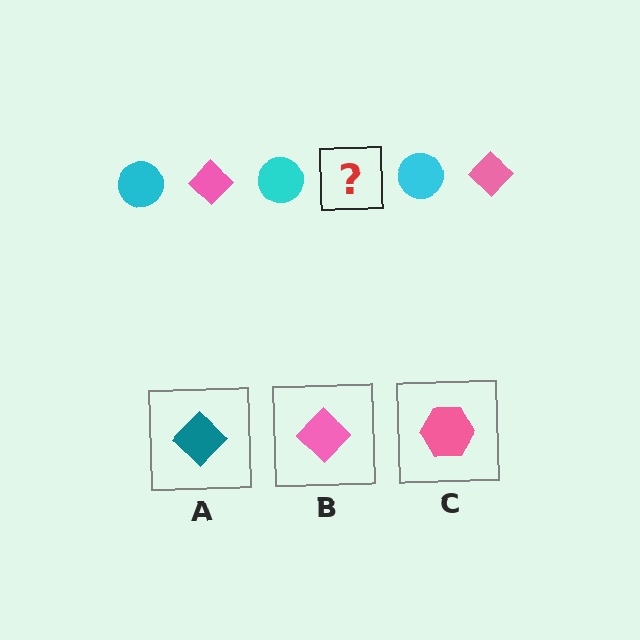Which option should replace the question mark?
Option B.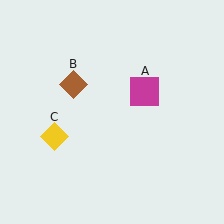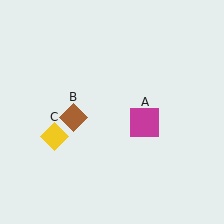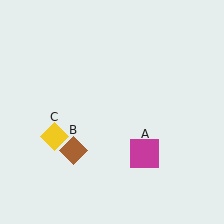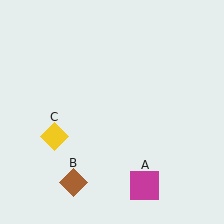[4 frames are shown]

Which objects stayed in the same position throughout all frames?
Yellow diamond (object C) remained stationary.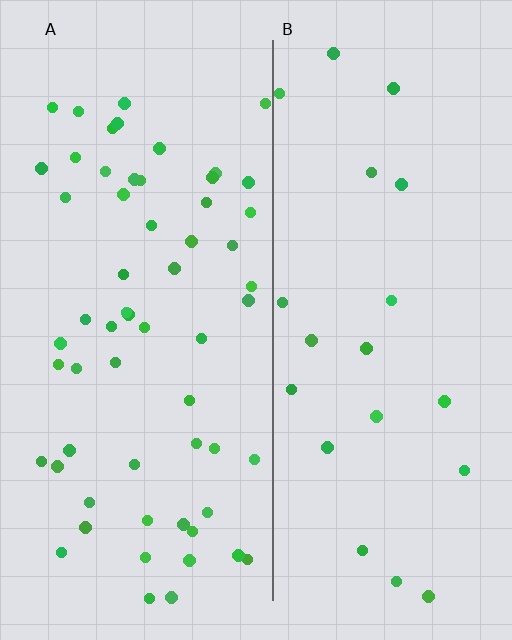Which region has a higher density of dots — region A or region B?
A (the left).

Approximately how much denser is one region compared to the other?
Approximately 2.9× — region A over region B.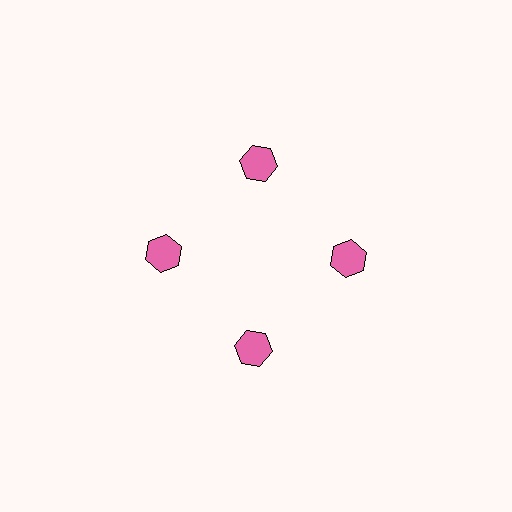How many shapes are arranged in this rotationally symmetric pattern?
There are 4 shapes, arranged in 4 groups of 1.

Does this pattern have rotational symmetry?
Yes, this pattern has 4-fold rotational symmetry. It looks the same after rotating 90 degrees around the center.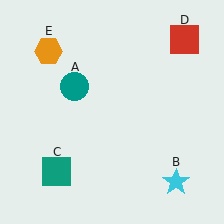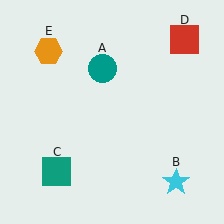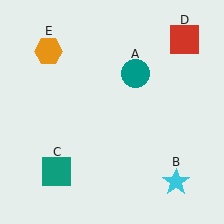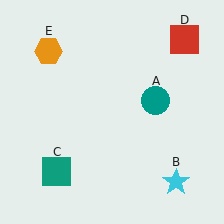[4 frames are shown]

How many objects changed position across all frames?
1 object changed position: teal circle (object A).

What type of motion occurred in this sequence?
The teal circle (object A) rotated clockwise around the center of the scene.